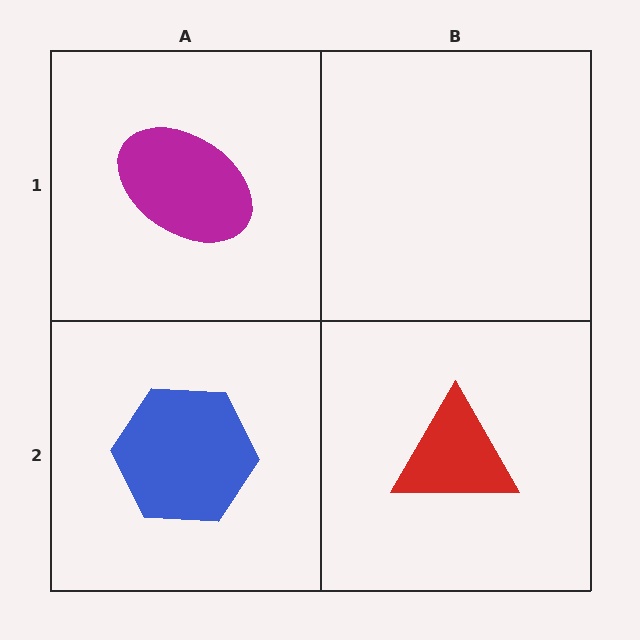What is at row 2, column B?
A red triangle.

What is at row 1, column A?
A magenta ellipse.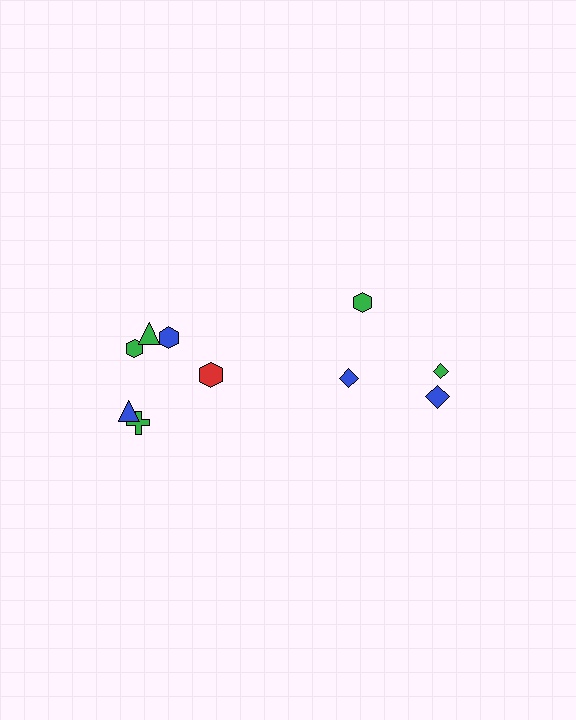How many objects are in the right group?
There are 4 objects.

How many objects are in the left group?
There are 6 objects.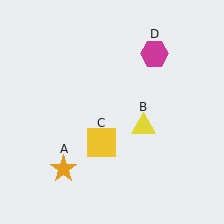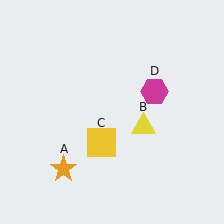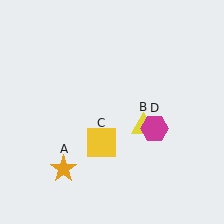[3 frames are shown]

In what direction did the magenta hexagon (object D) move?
The magenta hexagon (object D) moved down.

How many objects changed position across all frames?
1 object changed position: magenta hexagon (object D).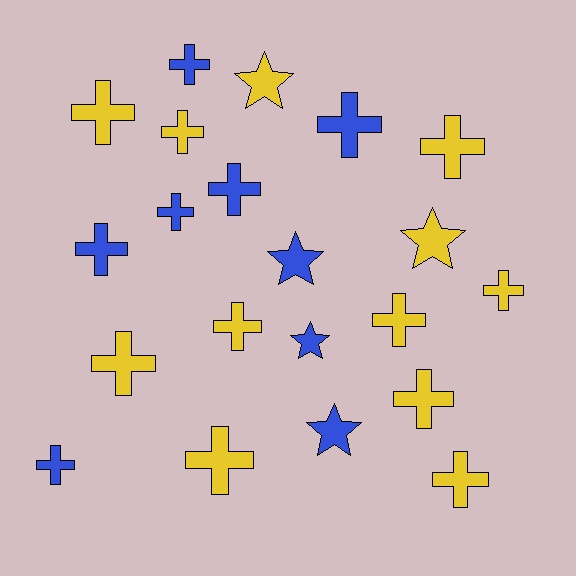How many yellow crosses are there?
There are 10 yellow crosses.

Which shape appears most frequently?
Cross, with 16 objects.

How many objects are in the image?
There are 21 objects.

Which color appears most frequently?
Yellow, with 12 objects.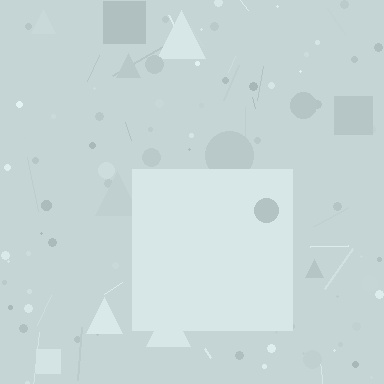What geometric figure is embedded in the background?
A square is embedded in the background.